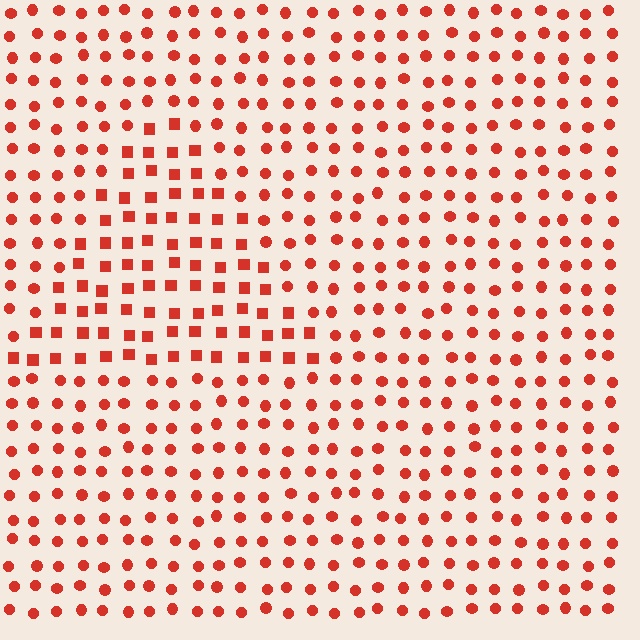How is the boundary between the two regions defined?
The boundary is defined by a change in element shape: squares inside vs. circles outside. All elements share the same color and spacing.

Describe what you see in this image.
The image is filled with small red elements arranged in a uniform grid. A triangle-shaped region contains squares, while the surrounding area contains circles. The boundary is defined purely by the change in element shape.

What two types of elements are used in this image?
The image uses squares inside the triangle region and circles outside it.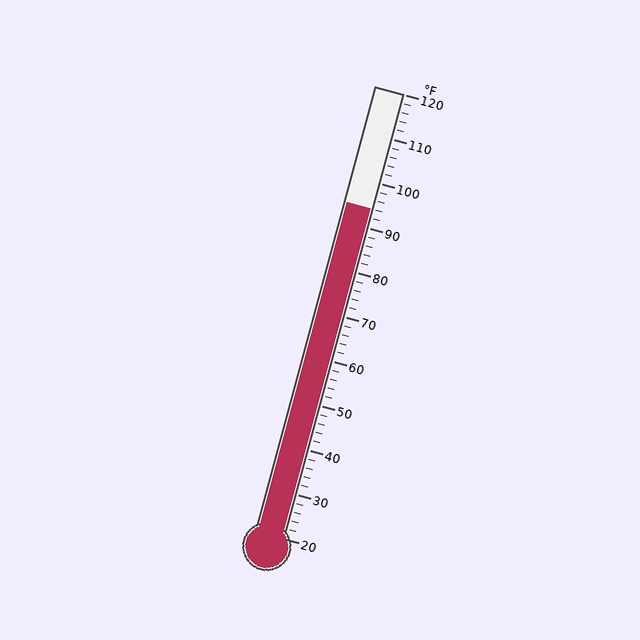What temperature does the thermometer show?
The thermometer shows approximately 94°F.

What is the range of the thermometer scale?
The thermometer scale ranges from 20°F to 120°F.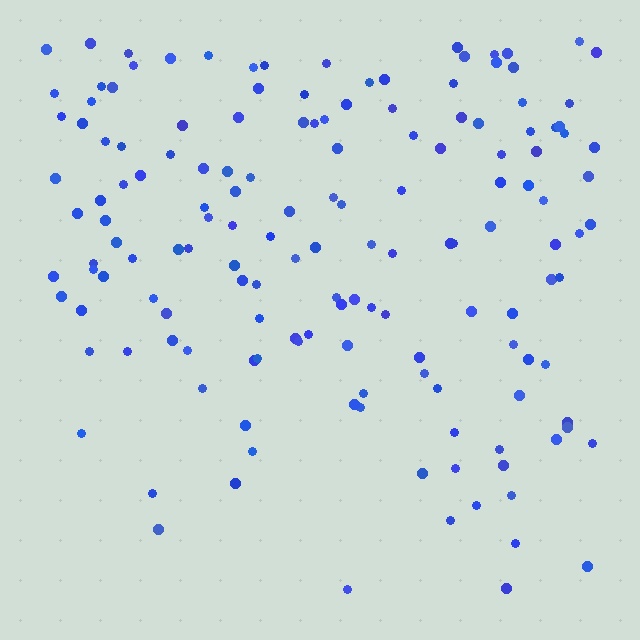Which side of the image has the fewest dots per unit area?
The bottom.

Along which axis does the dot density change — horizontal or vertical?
Vertical.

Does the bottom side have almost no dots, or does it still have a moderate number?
Still a moderate number, just noticeably fewer than the top.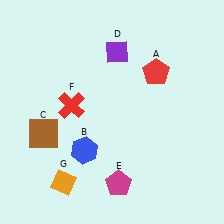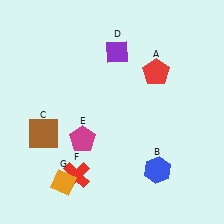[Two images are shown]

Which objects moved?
The objects that moved are: the blue hexagon (B), the magenta pentagon (E), the red cross (F).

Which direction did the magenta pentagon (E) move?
The magenta pentagon (E) moved up.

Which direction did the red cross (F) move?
The red cross (F) moved down.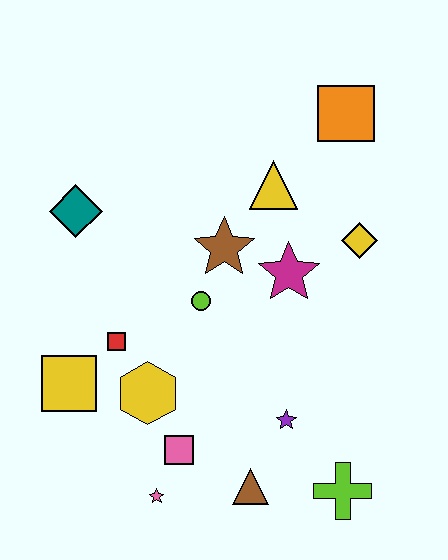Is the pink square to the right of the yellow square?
Yes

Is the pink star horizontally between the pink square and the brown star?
No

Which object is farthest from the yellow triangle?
The pink star is farthest from the yellow triangle.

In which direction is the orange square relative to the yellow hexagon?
The orange square is above the yellow hexagon.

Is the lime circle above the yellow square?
Yes